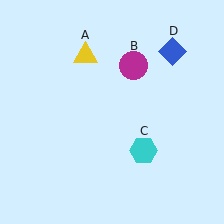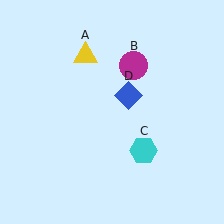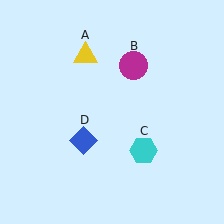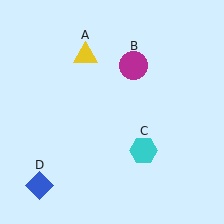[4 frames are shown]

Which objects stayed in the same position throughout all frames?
Yellow triangle (object A) and magenta circle (object B) and cyan hexagon (object C) remained stationary.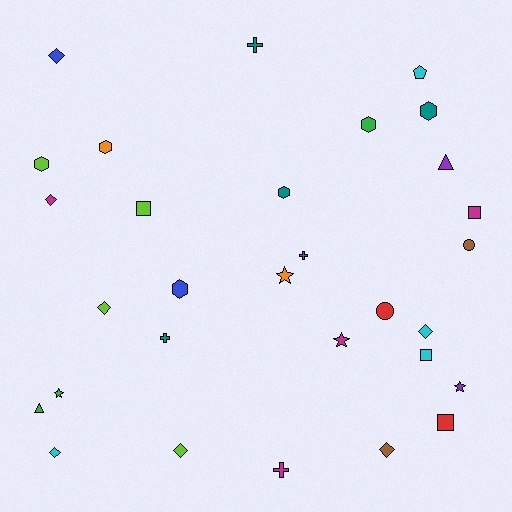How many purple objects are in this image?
There are 3 purple objects.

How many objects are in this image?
There are 30 objects.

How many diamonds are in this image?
There are 7 diamonds.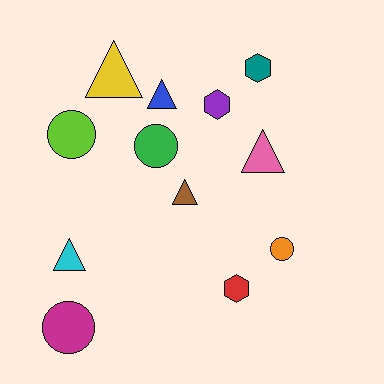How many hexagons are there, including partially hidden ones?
There are 3 hexagons.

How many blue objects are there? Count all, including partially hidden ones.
There is 1 blue object.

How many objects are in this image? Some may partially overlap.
There are 12 objects.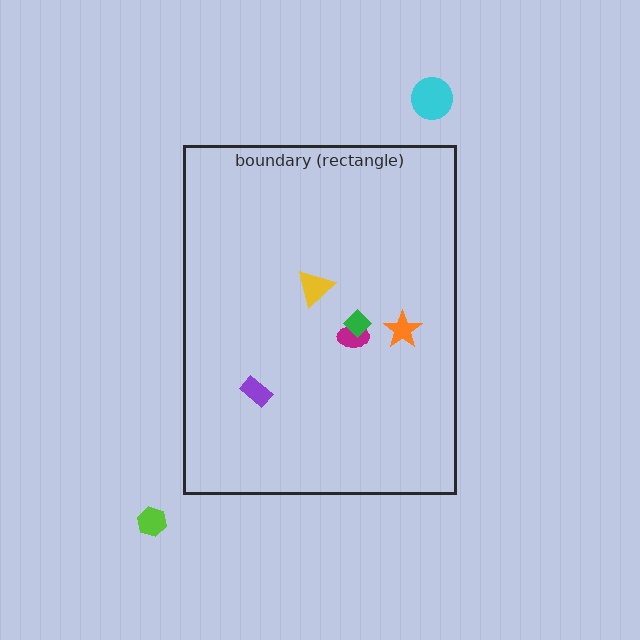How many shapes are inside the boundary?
5 inside, 2 outside.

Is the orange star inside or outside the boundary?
Inside.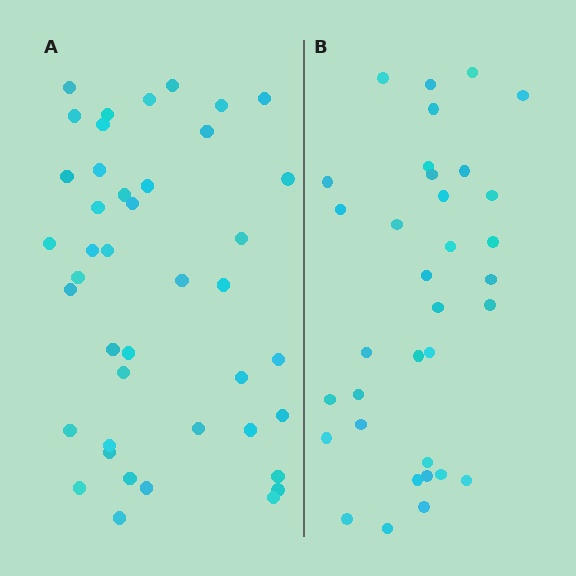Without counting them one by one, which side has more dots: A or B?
Region A (the left region) has more dots.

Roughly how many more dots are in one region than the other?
Region A has roughly 8 or so more dots than region B.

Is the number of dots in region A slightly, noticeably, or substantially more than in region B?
Region A has only slightly more — the two regions are fairly close. The ratio is roughly 1.2 to 1.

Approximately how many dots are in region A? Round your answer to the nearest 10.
About 40 dots. (The exact count is 42, which rounds to 40.)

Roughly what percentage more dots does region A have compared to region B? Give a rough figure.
About 25% more.